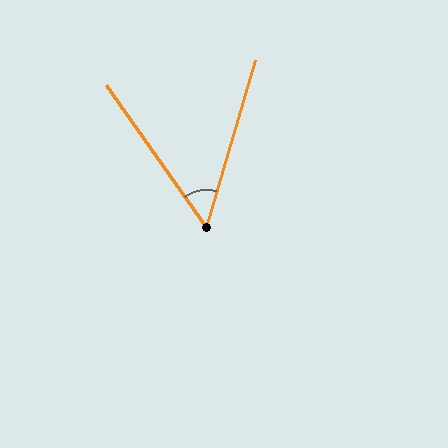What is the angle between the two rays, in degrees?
Approximately 52 degrees.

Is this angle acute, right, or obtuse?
It is acute.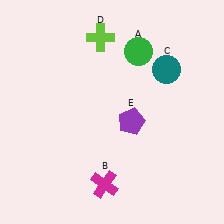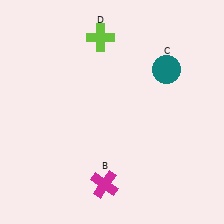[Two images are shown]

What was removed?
The purple pentagon (E), the green circle (A) were removed in Image 2.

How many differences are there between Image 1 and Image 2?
There are 2 differences between the two images.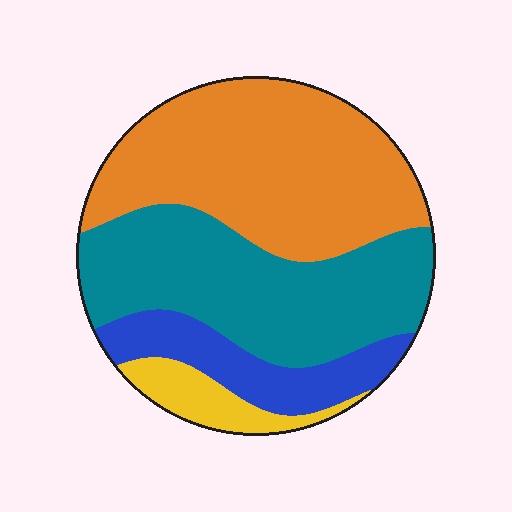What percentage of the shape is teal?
Teal covers roughly 35% of the shape.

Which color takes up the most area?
Orange, at roughly 40%.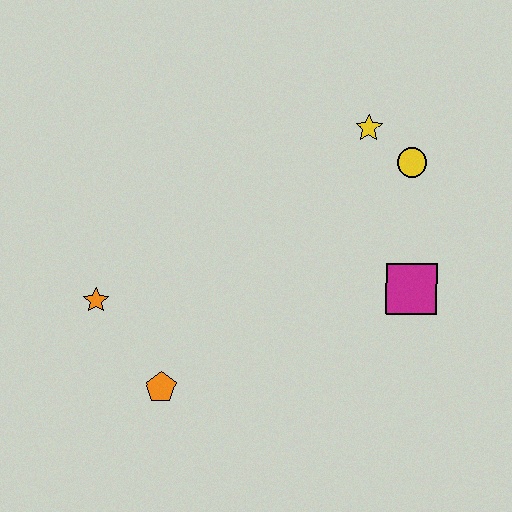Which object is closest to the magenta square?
The yellow circle is closest to the magenta square.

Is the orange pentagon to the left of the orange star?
No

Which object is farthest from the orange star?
The yellow circle is farthest from the orange star.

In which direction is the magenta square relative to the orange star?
The magenta square is to the right of the orange star.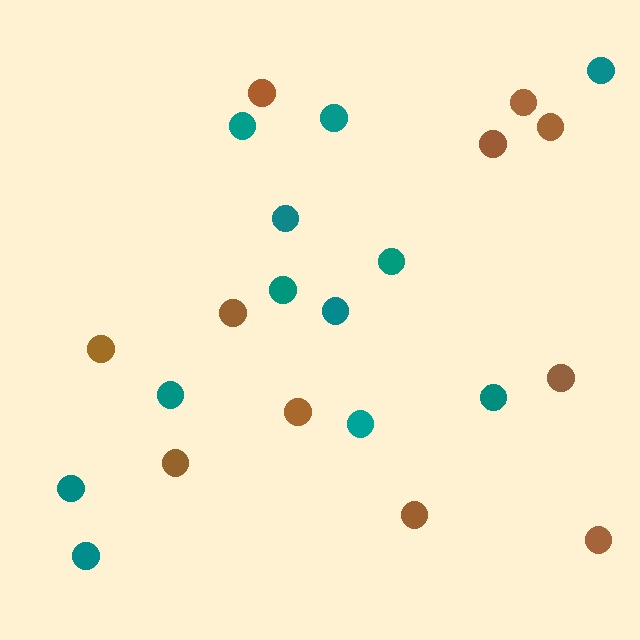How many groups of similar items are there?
There are 2 groups: one group of teal circles (12) and one group of brown circles (11).